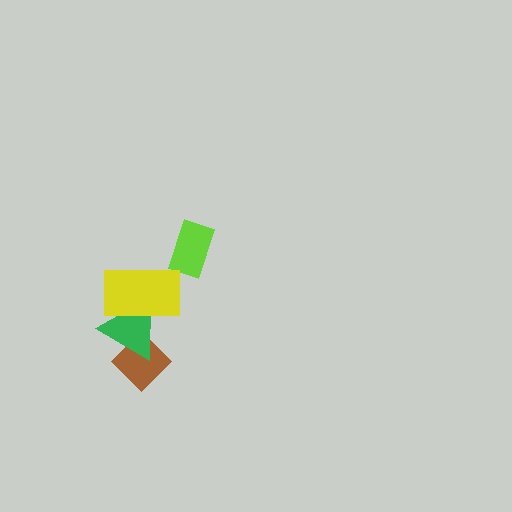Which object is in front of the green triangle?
The yellow rectangle is in front of the green triangle.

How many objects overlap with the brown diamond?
1 object overlaps with the brown diamond.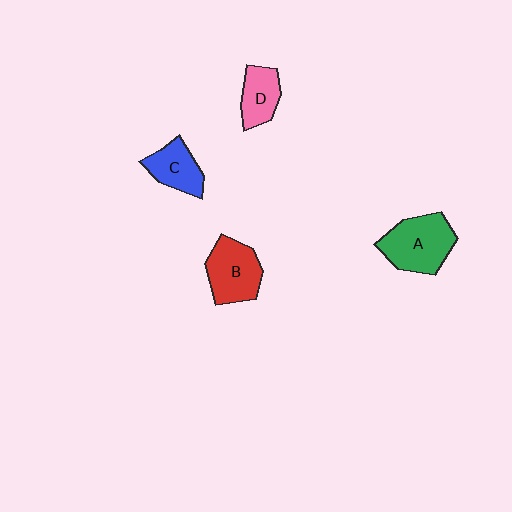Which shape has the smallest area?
Shape D (pink).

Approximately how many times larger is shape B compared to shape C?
Approximately 1.4 times.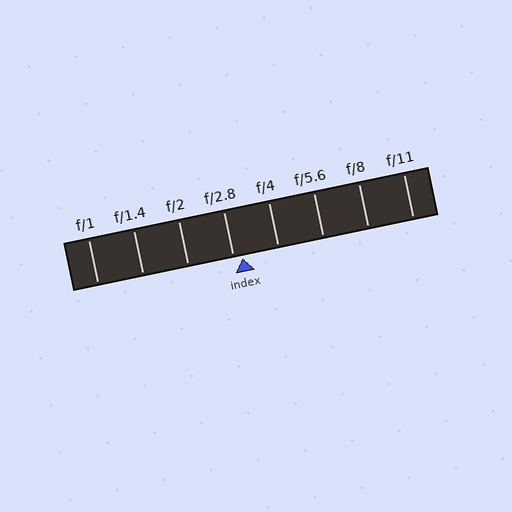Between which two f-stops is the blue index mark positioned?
The index mark is between f/2.8 and f/4.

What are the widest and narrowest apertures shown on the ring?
The widest aperture shown is f/1 and the narrowest is f/11.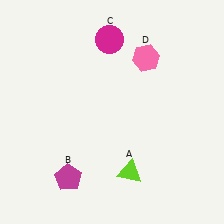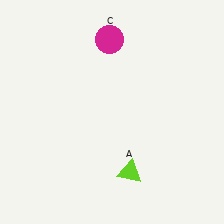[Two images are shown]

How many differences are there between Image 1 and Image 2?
There are 2 differences between the two images.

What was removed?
The pink hexagon (D), the magenta pentagon (B) were removed in Image 2.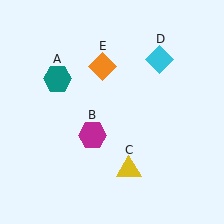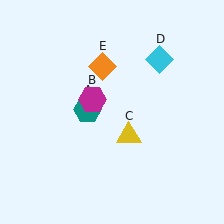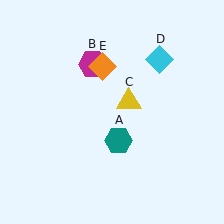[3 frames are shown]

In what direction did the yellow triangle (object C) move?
The yellow triangle (object C) moved up.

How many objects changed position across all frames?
3 objects changed position: teal hexagon (object A), magenta hexagon (object B), yellow triangle (object C).